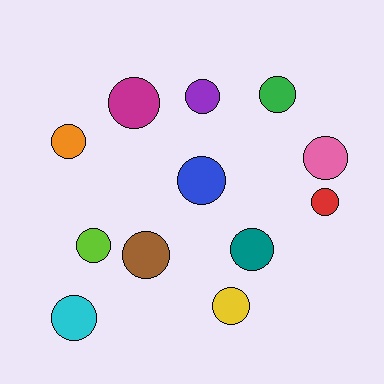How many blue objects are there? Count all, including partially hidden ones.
There is 1 blue object.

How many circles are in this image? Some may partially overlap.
There are 12 circles.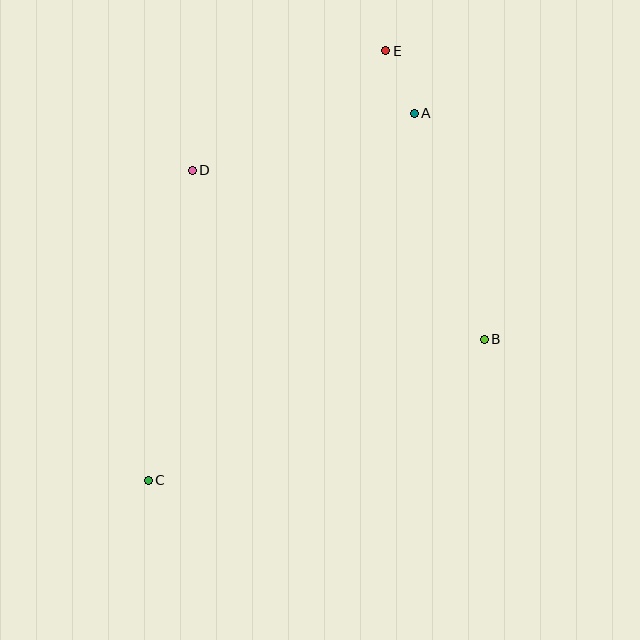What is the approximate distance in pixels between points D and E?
The distance between D and E is approximately 227 pixels.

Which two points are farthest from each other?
Points C and E are farthest from each other.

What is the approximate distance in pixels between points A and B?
The distance between A and B is approximately 236 pixels.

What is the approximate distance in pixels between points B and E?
The distance between B and E is approximately 305 pixels.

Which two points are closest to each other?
Points A and E are closest to each other.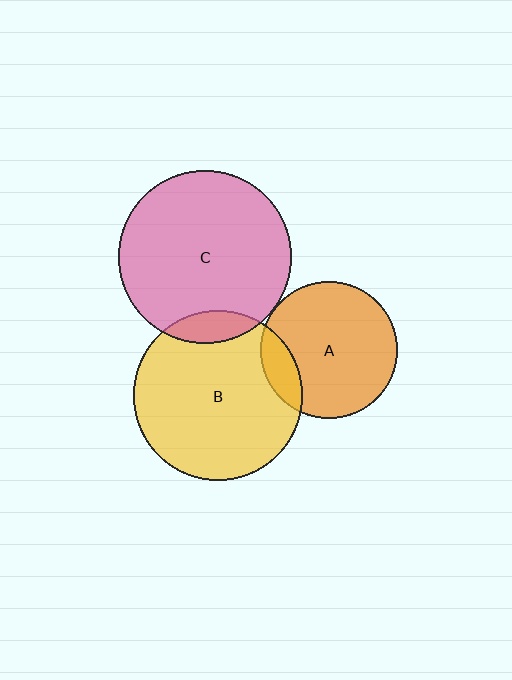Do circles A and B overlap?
Yes.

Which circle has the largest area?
Circle C (pink).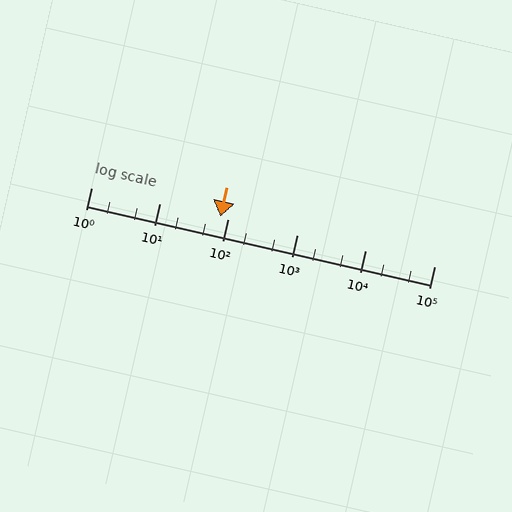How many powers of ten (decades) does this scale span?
The scale spans 5 decades, from 1 to 100000.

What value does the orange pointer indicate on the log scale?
The pointer indicates approximately 77.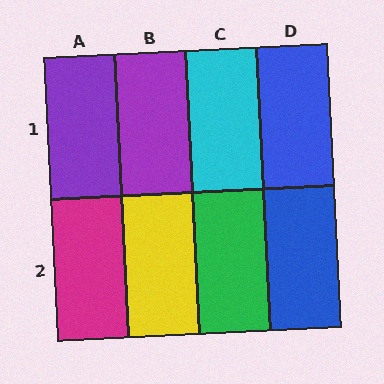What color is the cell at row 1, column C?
Cyan.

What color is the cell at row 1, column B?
Purple.